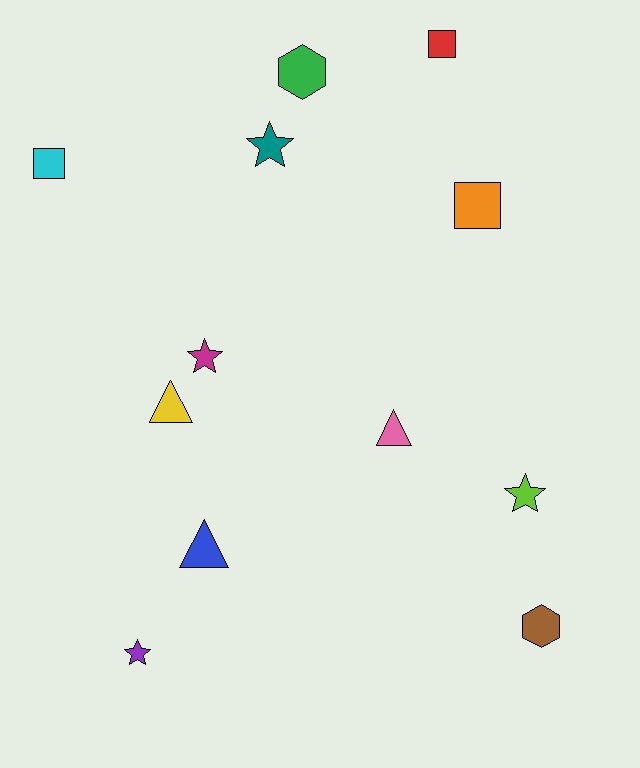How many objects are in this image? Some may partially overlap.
There are 12 objects.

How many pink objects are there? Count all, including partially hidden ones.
There is 1 pink object.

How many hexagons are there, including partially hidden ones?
There are 2 hexagons.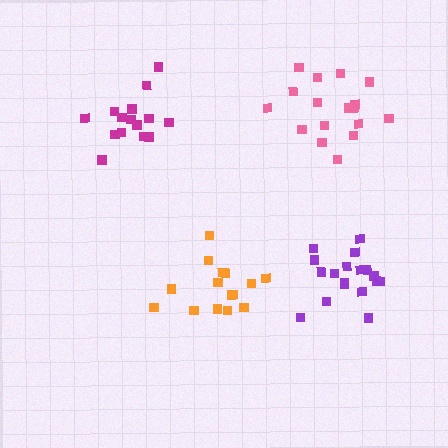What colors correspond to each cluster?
The clusters are colored: pink, orange, purple, magenta.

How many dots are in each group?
Group 1: 17 dots, Group 2: 15 dots, Group 3: 18 dots, Group 4: 15 dots (65 total).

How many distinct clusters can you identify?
There are 4 distinct clusters.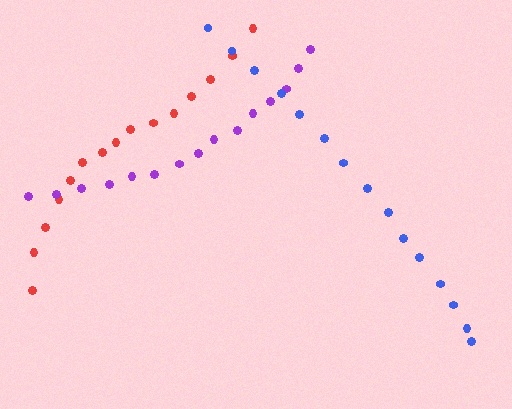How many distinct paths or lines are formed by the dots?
There are 3 distinct paths.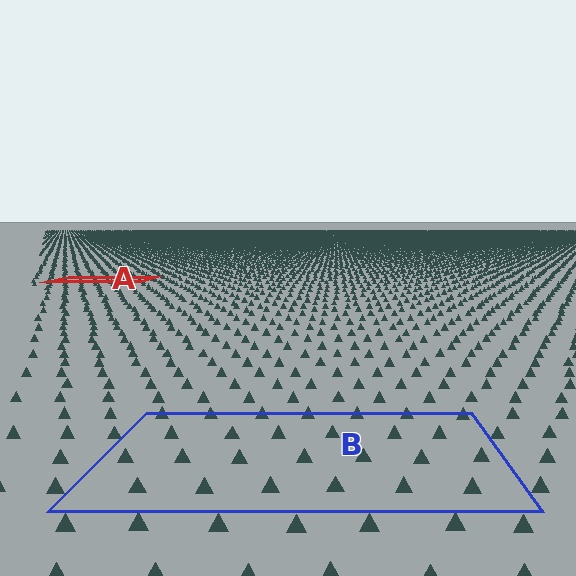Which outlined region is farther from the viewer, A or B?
Region A is farther from the viewer — the texture elements inside it appear smaller and more densely packed.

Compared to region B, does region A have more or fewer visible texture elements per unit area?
Region A has more texture elements per unit area — they are packed more densely because it is farther away.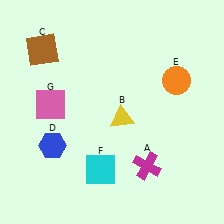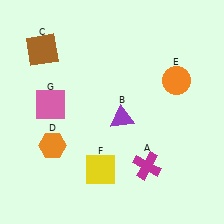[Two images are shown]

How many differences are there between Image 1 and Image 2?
There are 3 differences between the two images.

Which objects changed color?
B changed from yellow to purple. D changed from blue to orange. F changed from cyan to yellow.